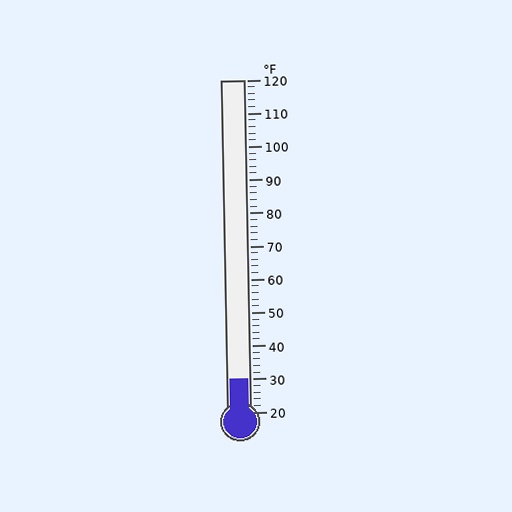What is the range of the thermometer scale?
The thermometer scale ranges from 20°F to 120°F.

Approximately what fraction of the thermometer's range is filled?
The thermometer is filled to approximately 10% of its range.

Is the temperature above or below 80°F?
The temperature is below 80°F.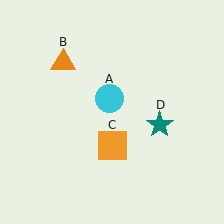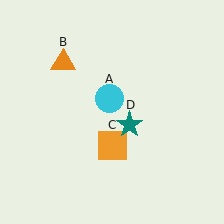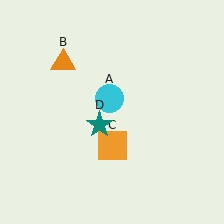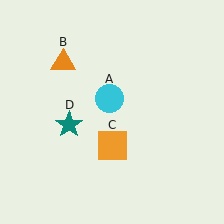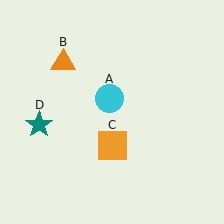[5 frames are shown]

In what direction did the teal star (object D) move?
The teal star (object D) moved left.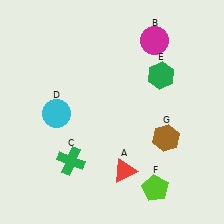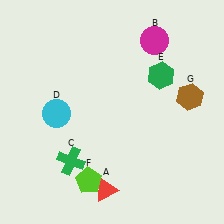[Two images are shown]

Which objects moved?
The objects that moved are: the red triangle (A), the lime pentagon (F), the brown hexagon (G).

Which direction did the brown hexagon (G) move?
The brown hexagon (G) moved up.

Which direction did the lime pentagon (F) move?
The lime pentagon (F) moved left.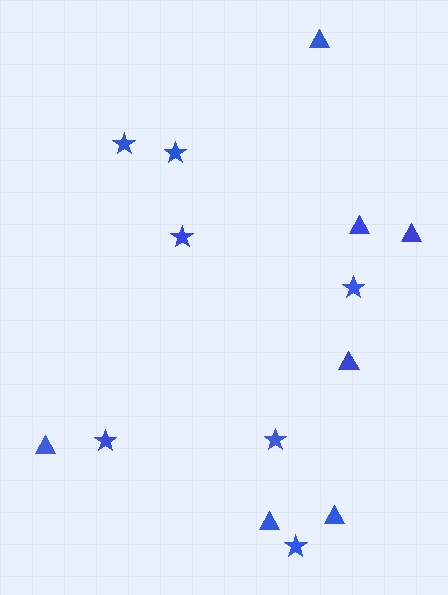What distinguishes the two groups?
There are 2 groups: one group of triangles (7) and one group of stars (7).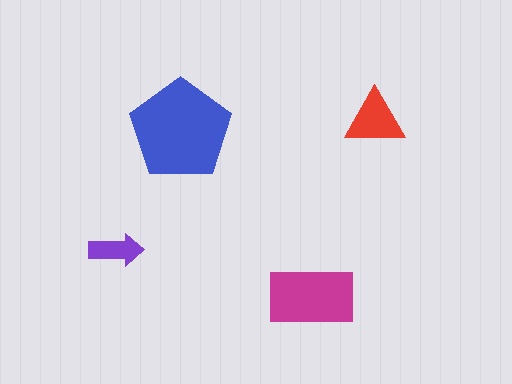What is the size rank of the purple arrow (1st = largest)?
4th.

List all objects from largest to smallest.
The blue pentagon, the magenta rectangle, the red triangle, the purple arrow.